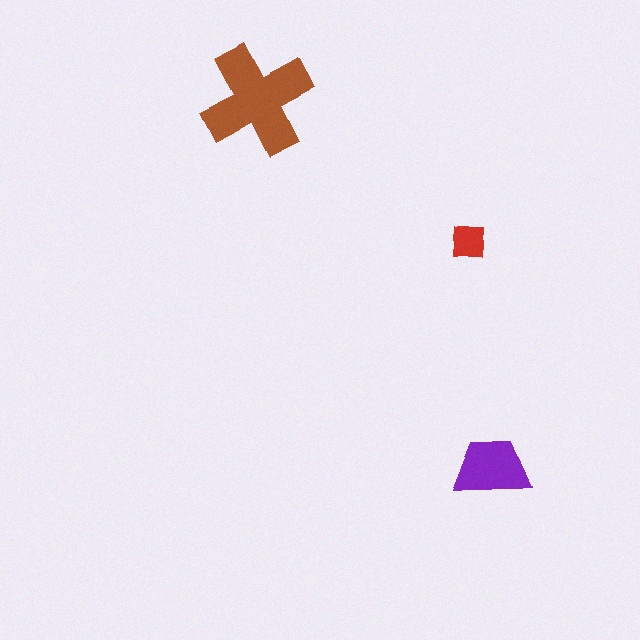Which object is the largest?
The brown cross.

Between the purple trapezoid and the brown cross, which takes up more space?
The brown cross.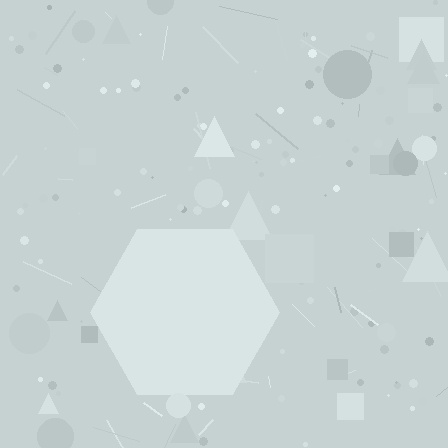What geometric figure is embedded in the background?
A hexagon is embedded in the background.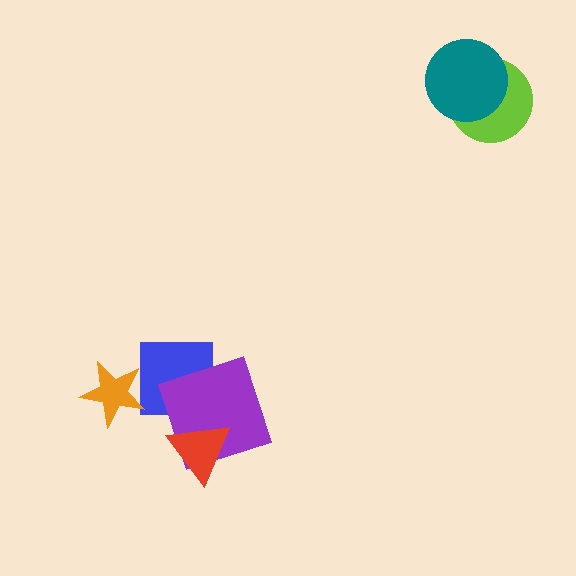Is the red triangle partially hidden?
No, no other shape covers it.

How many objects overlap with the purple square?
2 objects overlap with the purple square.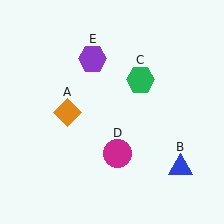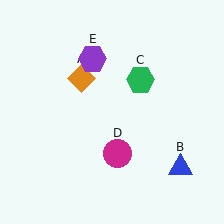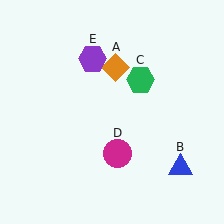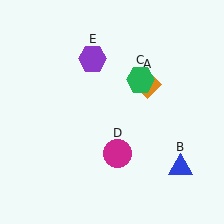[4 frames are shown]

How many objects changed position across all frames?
1 object changed position: orange diamond (object A).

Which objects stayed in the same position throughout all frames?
Blue triangle (object B) and green hexagon (object C) and magenta circle (object D) and purple hexagon (object E) remained stationary.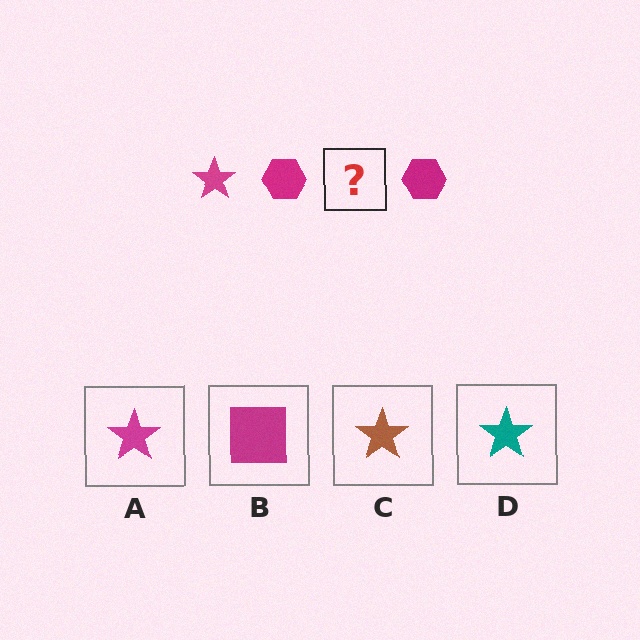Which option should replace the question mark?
Option A.